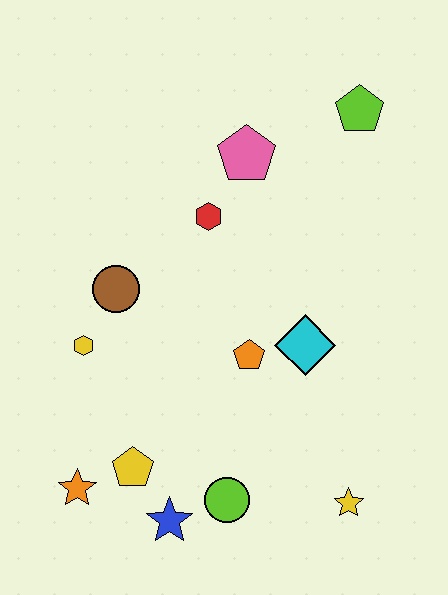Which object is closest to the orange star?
The yellow pentagon is closest to the orange star.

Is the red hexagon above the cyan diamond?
Yes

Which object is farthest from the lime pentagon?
The orange star is farthest from the lime pentagon.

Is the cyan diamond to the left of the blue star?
No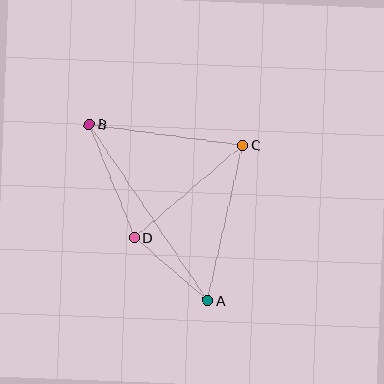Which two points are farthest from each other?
Points A and B are farthest from each other.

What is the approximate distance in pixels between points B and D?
The distance between B and D is approximately 122 pixels.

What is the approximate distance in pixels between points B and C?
The distance between B and C is approximately 155 pixels.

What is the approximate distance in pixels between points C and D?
The distance between C and D is approximately 142 pixels.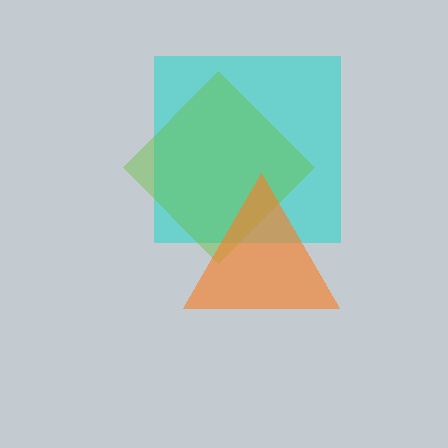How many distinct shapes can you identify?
There are 3 distinct shapes: a cyan square, a lime diamond, an orange triangle.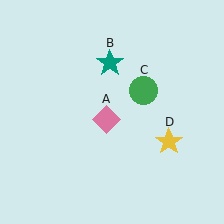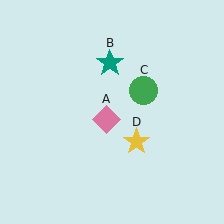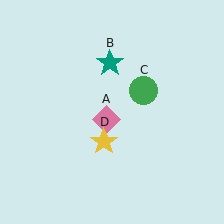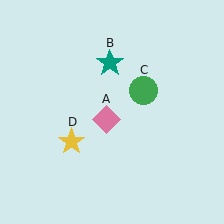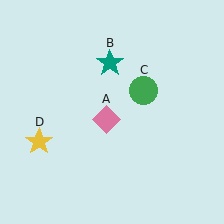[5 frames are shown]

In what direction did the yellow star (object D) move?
The yellow star (object D) moved left.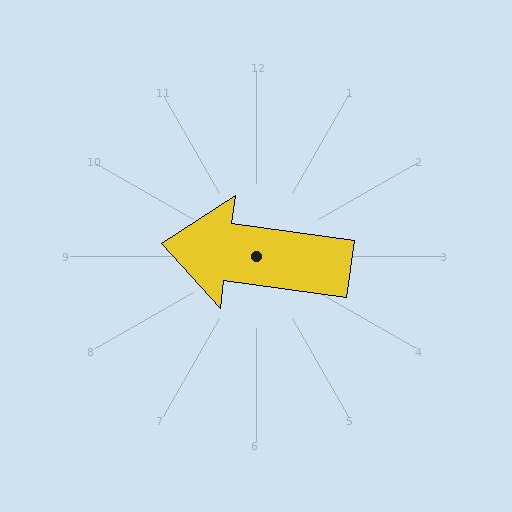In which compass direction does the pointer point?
West.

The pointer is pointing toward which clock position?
Roughly 9 o'clock.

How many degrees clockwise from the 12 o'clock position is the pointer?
Approximately 278 degrees.